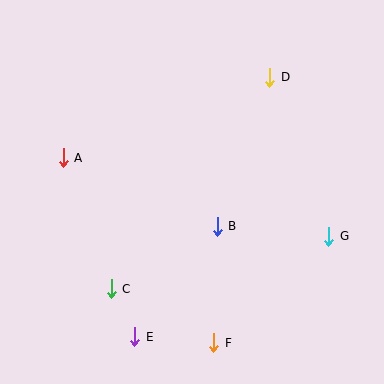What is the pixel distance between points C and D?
The distance between C and D is 264 pixels.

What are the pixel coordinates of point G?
Point G is at (329, 236).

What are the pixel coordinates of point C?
Point C is at (111, 289).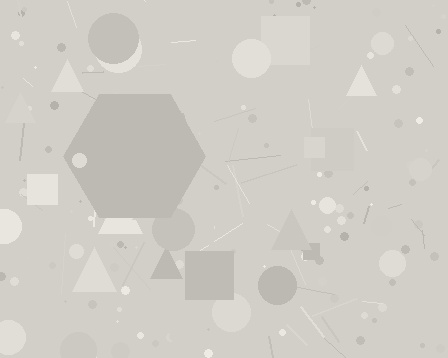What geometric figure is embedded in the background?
A hexagon is embedded in the background.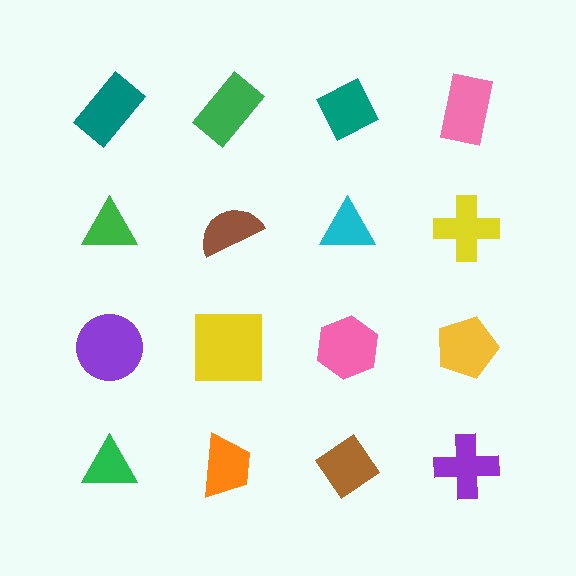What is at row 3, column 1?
A purple circle.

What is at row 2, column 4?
A yellow cross.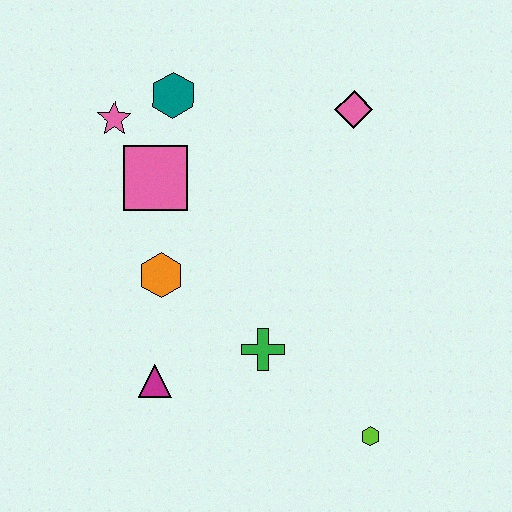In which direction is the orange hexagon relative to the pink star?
The orange hexagon is below the pink star.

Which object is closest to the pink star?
The teal hexagon is closest to the pink star.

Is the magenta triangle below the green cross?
Yes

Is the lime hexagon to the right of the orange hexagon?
Yes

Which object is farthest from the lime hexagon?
The pink star is farthest from the lime hexagon.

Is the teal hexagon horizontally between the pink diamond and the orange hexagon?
Yes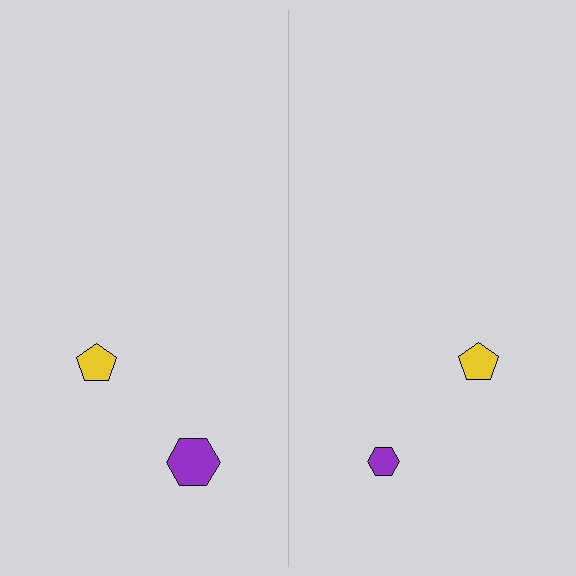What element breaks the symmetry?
The purple hexagon on the right side has a different size than its mirror counterpart.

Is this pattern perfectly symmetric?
No, the pattern is not perfectly symmetric. The purple hexagon on the right side has a different size than its mirror counterpart.